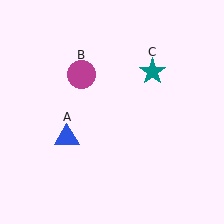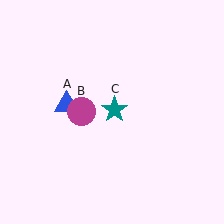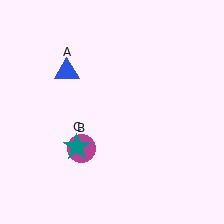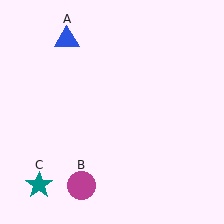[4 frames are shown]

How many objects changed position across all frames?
3 objects changed position: blue triangle (object A), magenta circle (object B), teal star (object C).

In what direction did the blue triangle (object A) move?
The blue triangle (object A) moved up.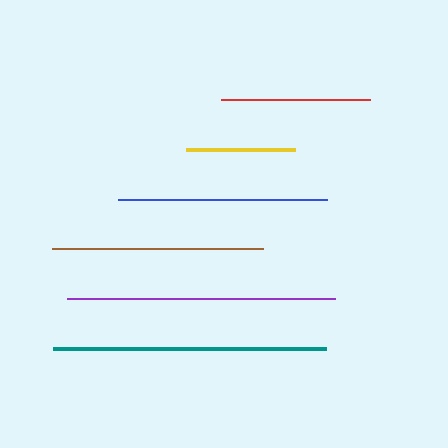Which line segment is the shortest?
The yellow line is the shortest at approximately 109 pixels.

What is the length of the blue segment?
The blue segment is approximately 210 pixels long.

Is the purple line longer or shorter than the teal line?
The teal line is longer than the purple line.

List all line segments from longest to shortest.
From longest to shortest: teal, purple, brown, blue, red, yellow.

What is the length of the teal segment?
The teal segment is approximately 273 pixels long.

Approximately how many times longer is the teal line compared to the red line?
The teal line is approximately 1.8 times the length of the red line.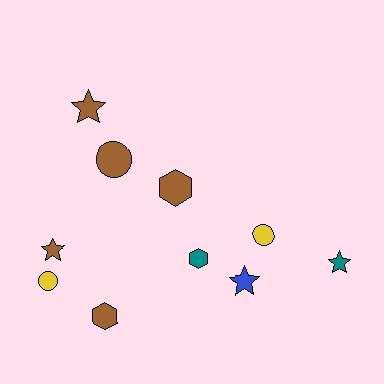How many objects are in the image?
There are 10 objects.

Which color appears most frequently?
Brown, with 5 objects.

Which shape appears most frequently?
Star, with 4 objects.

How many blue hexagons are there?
There are no blue hexagons.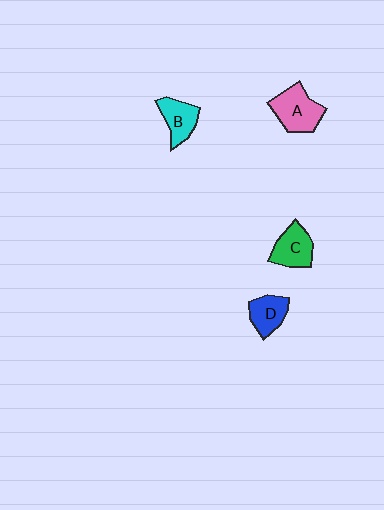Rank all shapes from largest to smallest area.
From largest to smallest: A (pink), C (green), B (cyan), D (blue).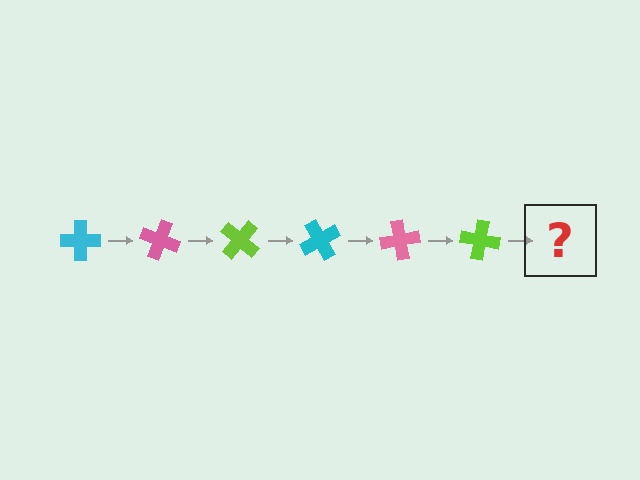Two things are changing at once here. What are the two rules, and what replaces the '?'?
The two rules are that it rotates 20 degrees each step and the color cycles through cyan, pink, and lime. The '?' should be a cyan cross, rotated 120 degrees from the start.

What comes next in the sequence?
The next element should be a cyan cross, rotated 120 degrees from the start.